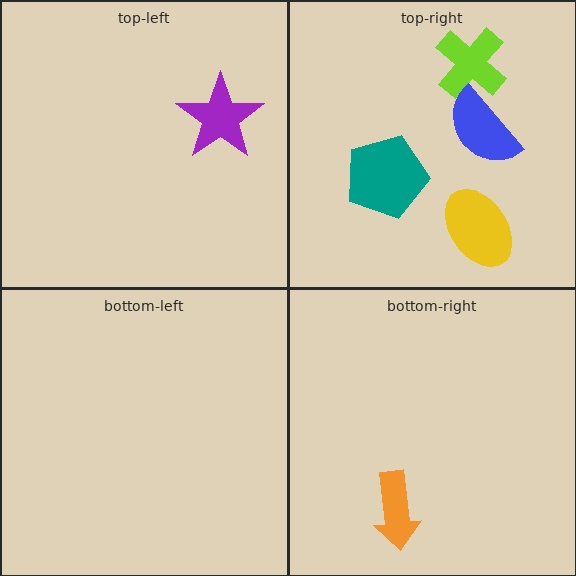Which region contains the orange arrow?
The bottom-right region.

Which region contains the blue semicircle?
The top-right region.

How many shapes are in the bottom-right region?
1.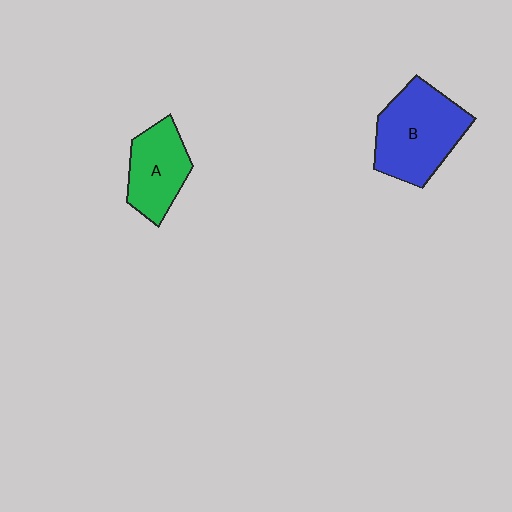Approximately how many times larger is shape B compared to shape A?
Approximately 1.5 times.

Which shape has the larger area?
Shape B (blue).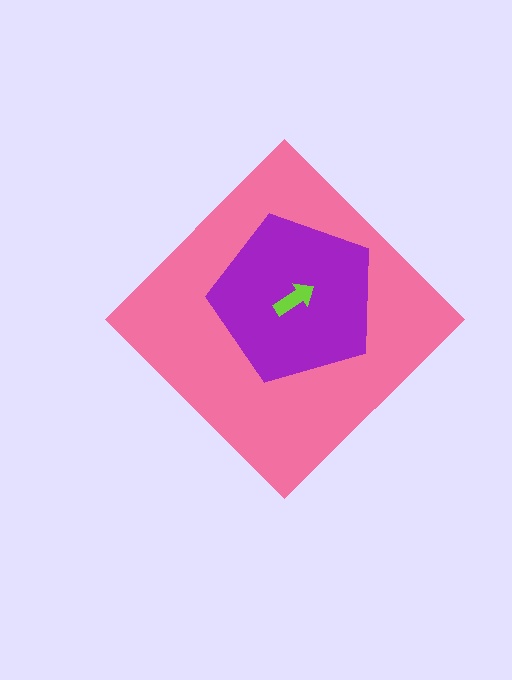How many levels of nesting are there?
3.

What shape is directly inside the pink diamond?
The purple pentagon.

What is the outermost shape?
The pink diamond.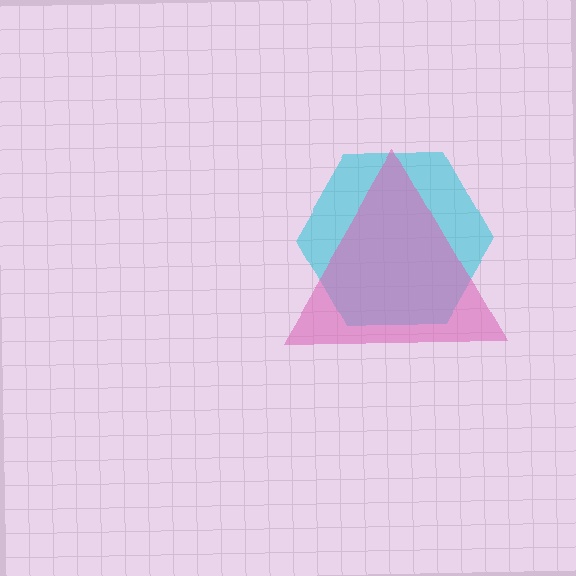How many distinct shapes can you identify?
There are 2 distinct shapes: a cyan hexagon, a pink triangle.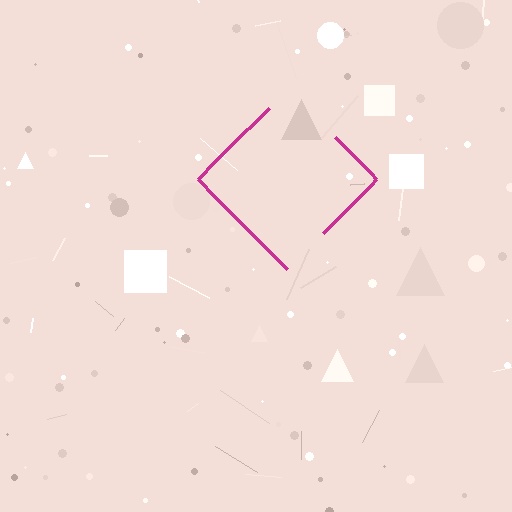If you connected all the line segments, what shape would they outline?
They would outline a diamond.